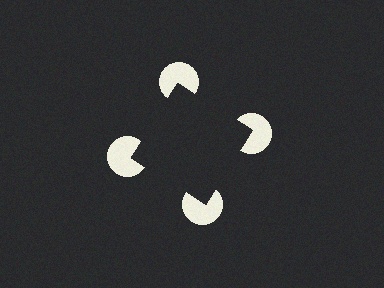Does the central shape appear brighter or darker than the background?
It typically appears slightly darker than the background, even though no actual brightness change is drawn.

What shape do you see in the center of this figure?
An illusory square — its edges are inferred from the aligned wedge cuts in the pac-man discs, not physically drawn.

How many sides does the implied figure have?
4 sides.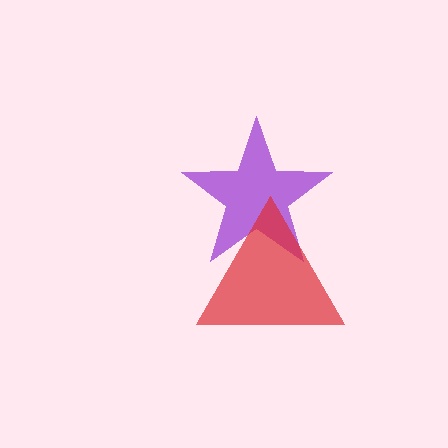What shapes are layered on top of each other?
The layered shapes are: a purple star, a red triangle.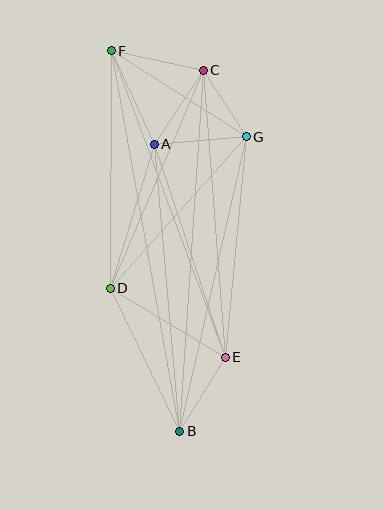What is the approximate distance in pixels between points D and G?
The distance between D and G is approximately 204 pixels.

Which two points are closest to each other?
Points C and G are closest to each other.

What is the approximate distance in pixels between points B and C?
The distance between B and C is approximately 362 pixels.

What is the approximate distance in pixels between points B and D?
The distance between B and D is approximately 159 pixels.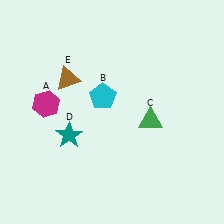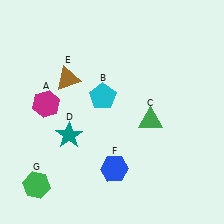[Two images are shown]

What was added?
A blue hexagon (F), a green hexagon (G) were added in Image 2.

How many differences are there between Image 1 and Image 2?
There are 2 differences between the two images.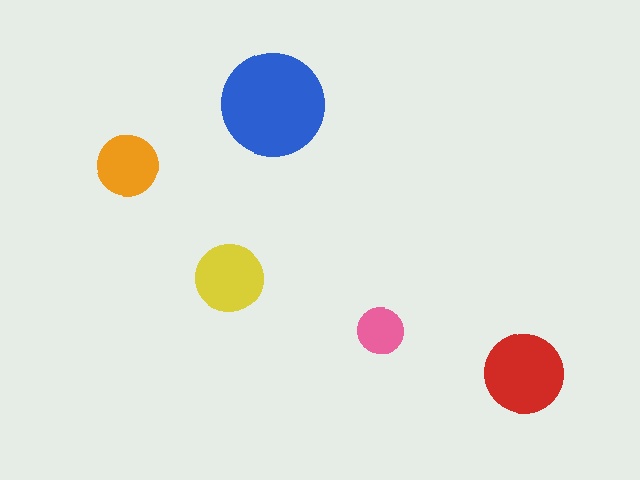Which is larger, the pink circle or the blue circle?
The blue one.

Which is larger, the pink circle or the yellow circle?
The yellow one.